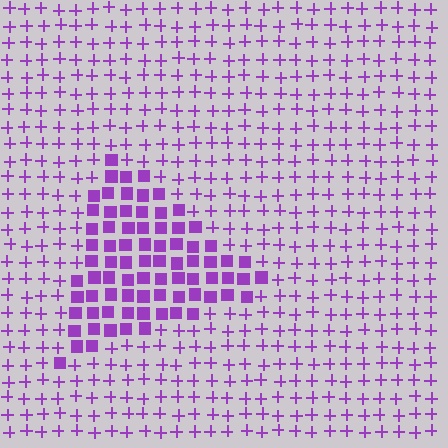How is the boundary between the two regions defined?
The boundary is defined by a change in element shape: squares inside vs. plus signs outside. All elements share the same color and spacing.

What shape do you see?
I see a triangle.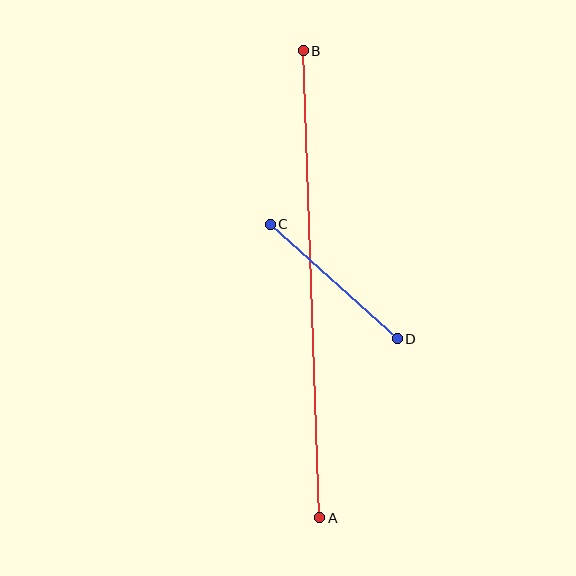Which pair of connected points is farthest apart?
Points A and B are farthest apart.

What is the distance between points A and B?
The distance is approximately 467 pixels.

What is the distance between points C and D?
The distance is approximately 170 pixels.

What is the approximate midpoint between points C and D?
The midpoint is at approximately (334, 282) pixels.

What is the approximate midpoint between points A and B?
The midpoint is at approximately (312, 284) pixels.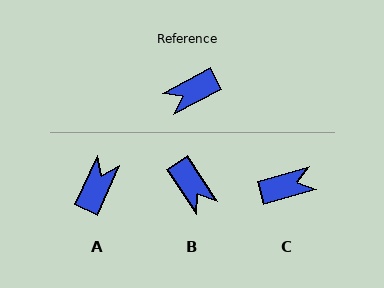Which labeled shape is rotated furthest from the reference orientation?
C, about 169 degrees away.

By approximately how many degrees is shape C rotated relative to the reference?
Approximately 169 degrees counter-clockwise.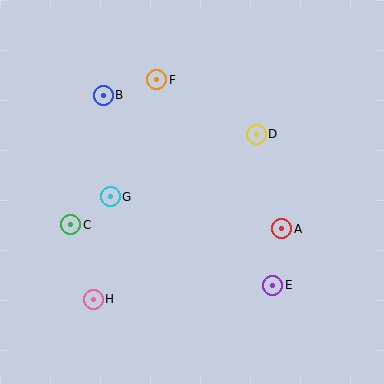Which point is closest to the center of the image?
Point G at (110, 197) is closest to the center.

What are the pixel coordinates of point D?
Point D is at (256, 134).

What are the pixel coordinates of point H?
Point H is at (93, 299).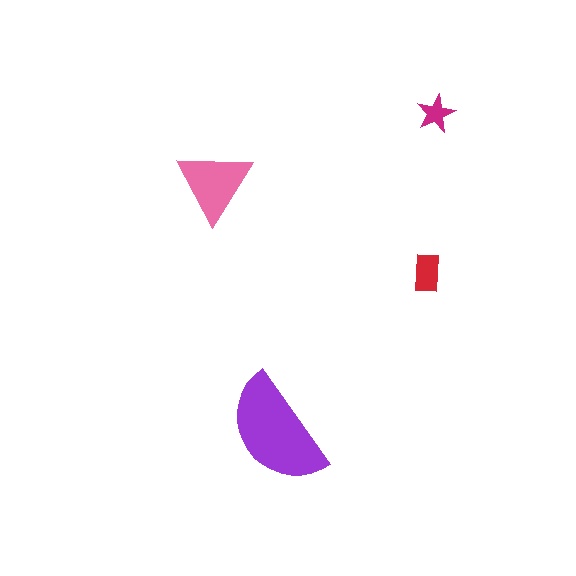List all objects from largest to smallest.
The purple semicircle, the pink triangle, the red rectangle, the magenta star.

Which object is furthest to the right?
The magenta star is rightmost.